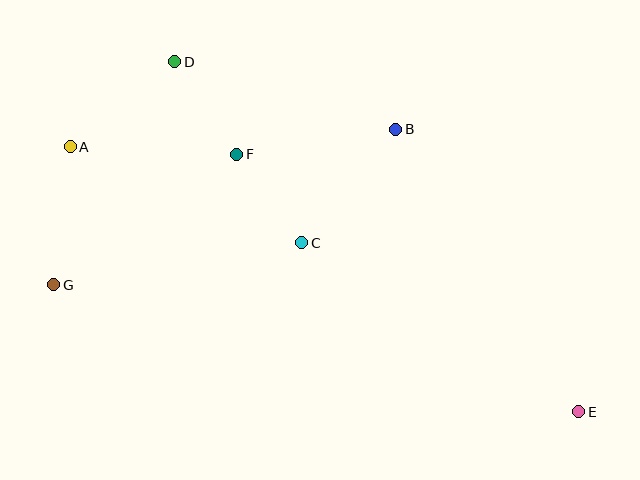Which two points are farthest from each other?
Points A and E are farthest from each other.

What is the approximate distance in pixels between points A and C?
The distance between A and C is approximately 251 pixels.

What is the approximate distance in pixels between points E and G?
The distance between E and G is approximately 540 pixels.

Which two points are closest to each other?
Points C and F are closest to each other.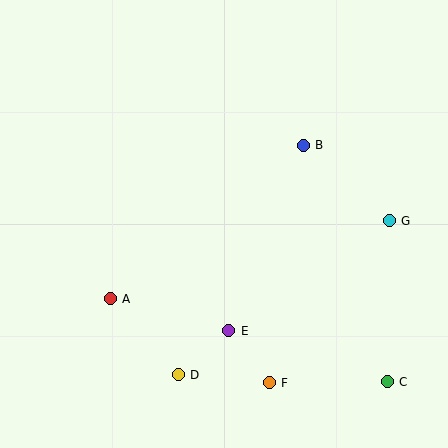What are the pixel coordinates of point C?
Point C is at (387, 382).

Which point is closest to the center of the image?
Point E at (229, 331) is closest to the center.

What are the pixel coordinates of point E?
Point E is at (229, 331).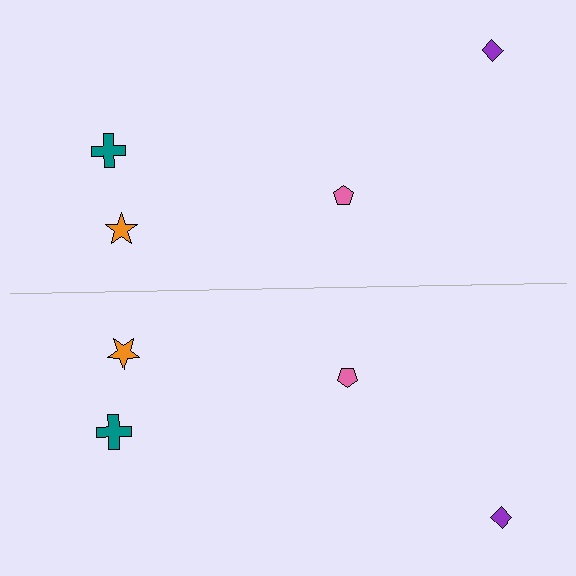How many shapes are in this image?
There are 8 shapes in this image.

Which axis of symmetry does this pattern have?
The pattern has a horizontal axis of symmetry running through the center of the image.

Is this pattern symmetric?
Yes, this pattern has bilateral (reflection) symmetry.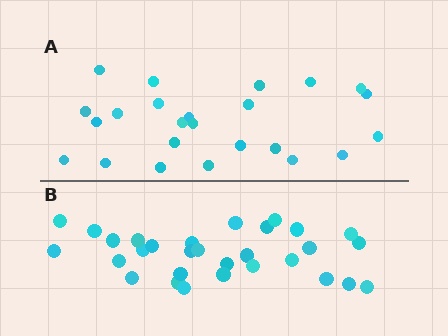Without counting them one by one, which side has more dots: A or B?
Region B (the bottom region) has more dots.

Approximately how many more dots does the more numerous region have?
Region B has about 6 more dots than region A.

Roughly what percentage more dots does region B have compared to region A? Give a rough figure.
About 25% more.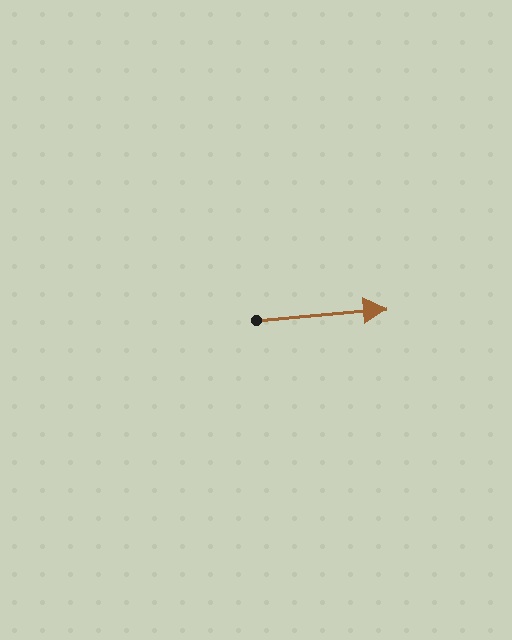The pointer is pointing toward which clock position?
Roughly 3 o'clock.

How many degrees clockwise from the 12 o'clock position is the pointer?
Approximately 85 degrees.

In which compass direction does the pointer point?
East.